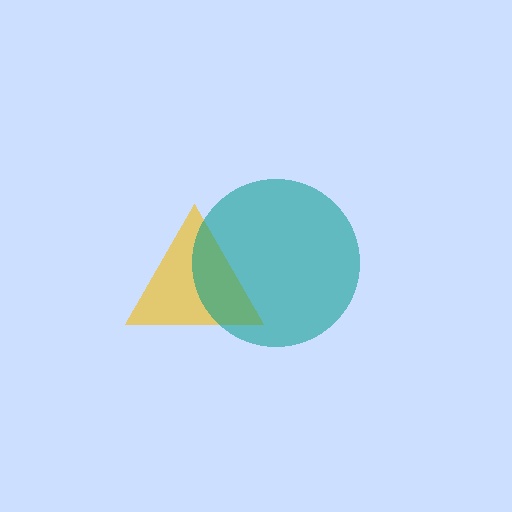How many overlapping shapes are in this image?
There are 2 overlapping shapes in the image.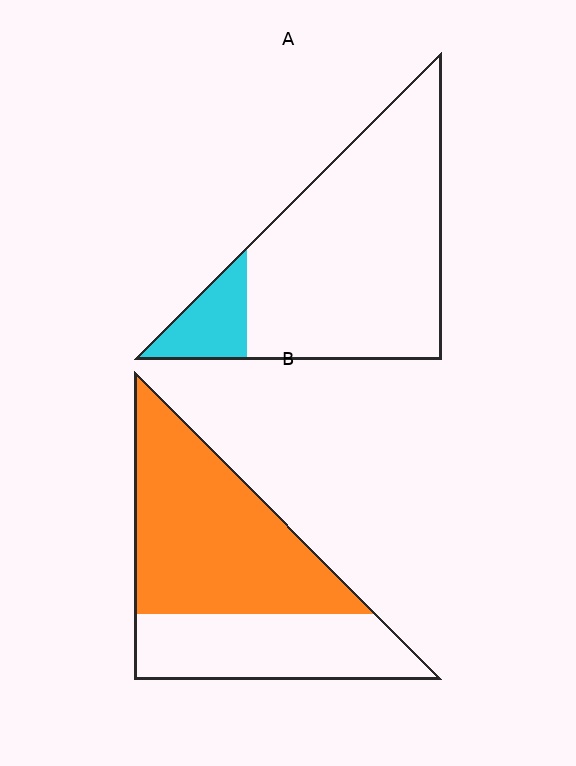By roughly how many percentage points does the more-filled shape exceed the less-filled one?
By roughly 50 percentage points (B over A).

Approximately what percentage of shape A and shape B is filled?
A is approximately 15% and B is approximately 60%.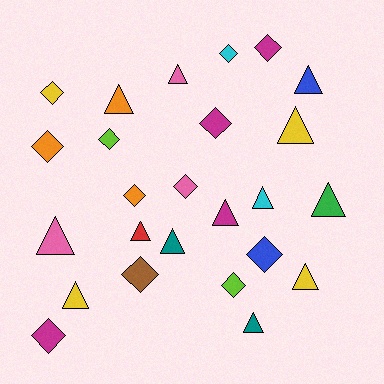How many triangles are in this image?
There are 13 triangles.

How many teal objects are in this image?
There are 2 teal objects.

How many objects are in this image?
There are 25 objects.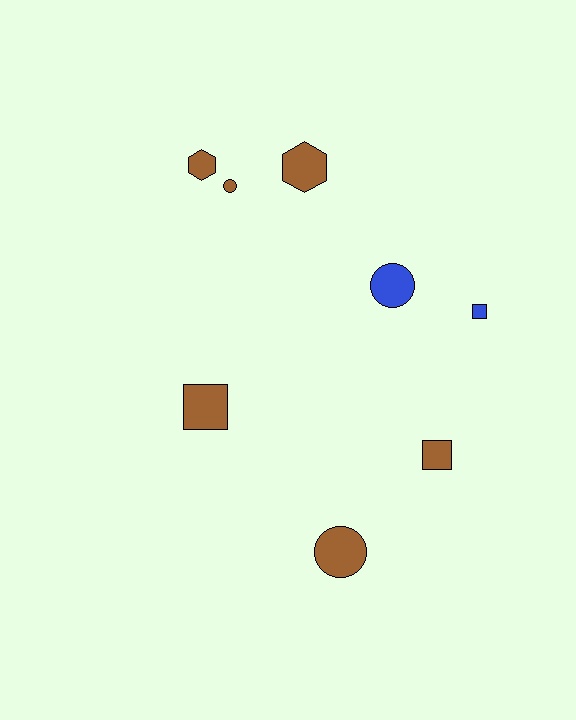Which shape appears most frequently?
Square, with 3 objects.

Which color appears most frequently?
Brown, with 6 objects.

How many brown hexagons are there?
There are 2 brown hexagons.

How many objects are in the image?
There are 8 objects.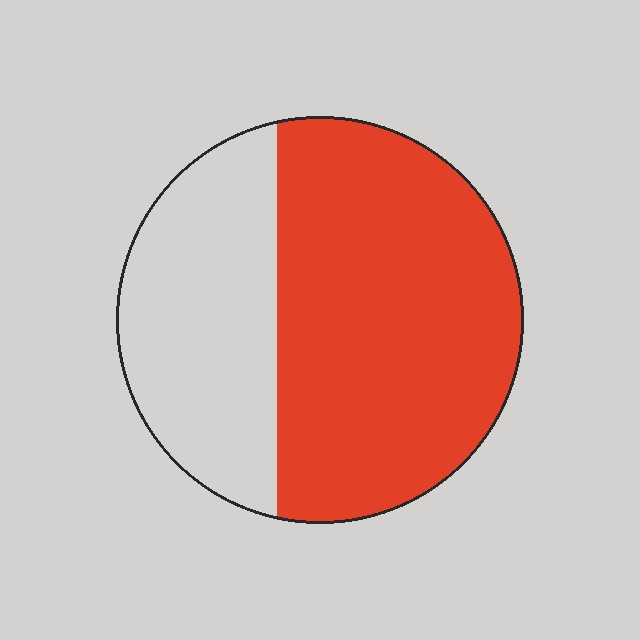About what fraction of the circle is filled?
About five eighths (5/8).